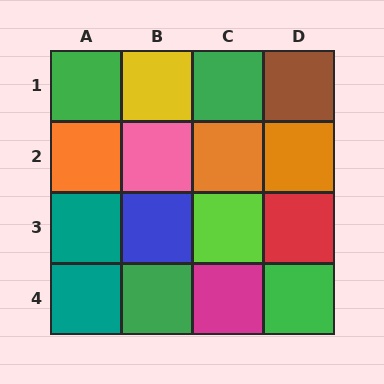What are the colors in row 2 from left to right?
Orange, pink, orange, orange.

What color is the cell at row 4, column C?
Magenta.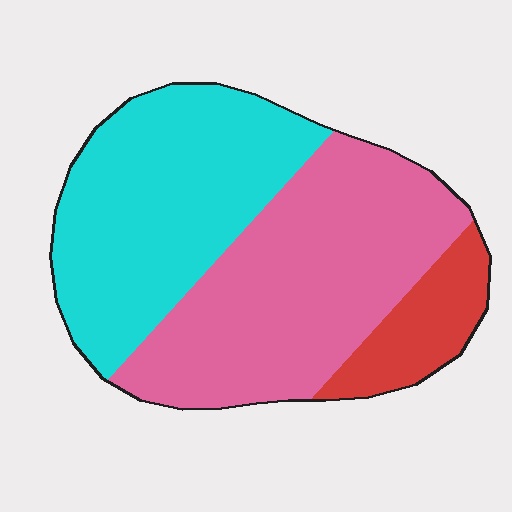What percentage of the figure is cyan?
Cyan covers around 40% of the figure.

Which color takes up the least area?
Red, at roughly 10%.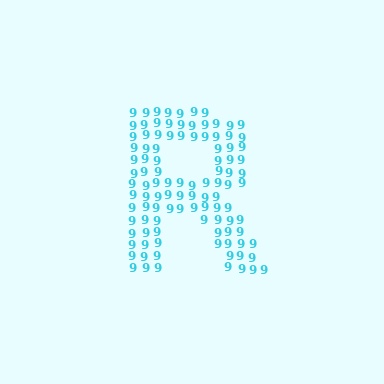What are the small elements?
The small elements are digit 9's.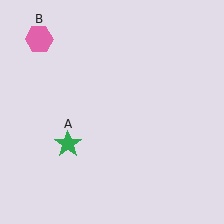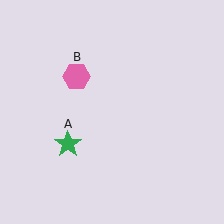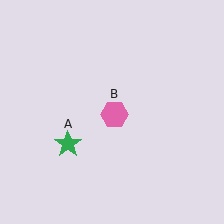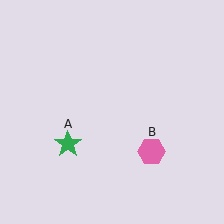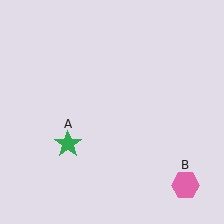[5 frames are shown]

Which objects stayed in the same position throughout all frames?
Green star (object A) remained stationary.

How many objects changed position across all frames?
1 object changed position: pink hexagon (object B).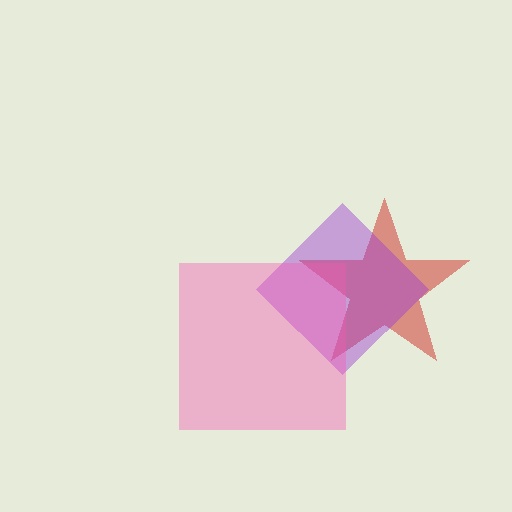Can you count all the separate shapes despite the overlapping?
Yes, there are 3 separate shapes.